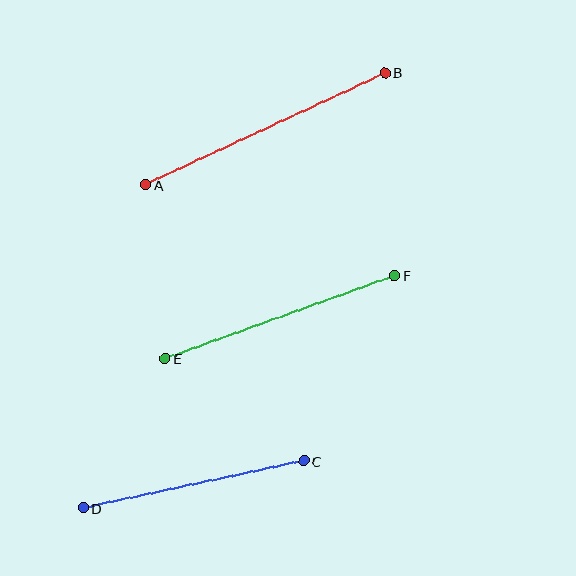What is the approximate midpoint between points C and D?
The midpoint is at approximately (194, 484) pixels.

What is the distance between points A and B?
The distance is approximately 264 pixels.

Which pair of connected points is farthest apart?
Points A and B are farthest apart.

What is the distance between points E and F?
The distance is approximately 244 pixels.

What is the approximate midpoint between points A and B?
The midpoint is at approximately (265, 129) pixels.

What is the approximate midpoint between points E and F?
The midpoint is at approximately (280, 317) pixels.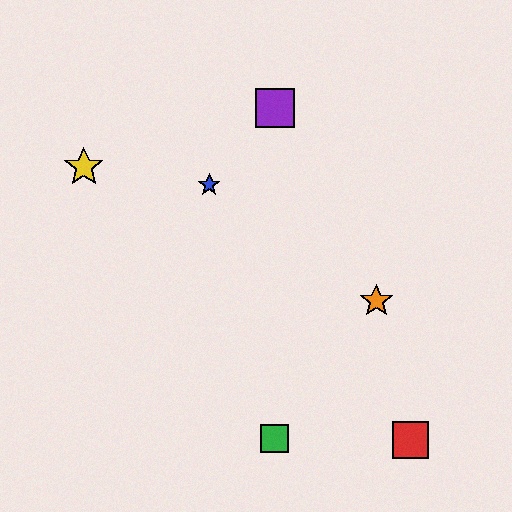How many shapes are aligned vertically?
2 shapes (the green square, the purple square) are aligned vertically.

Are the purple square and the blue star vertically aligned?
No, the purple square is at x≈275 and the blue star is at x≈209.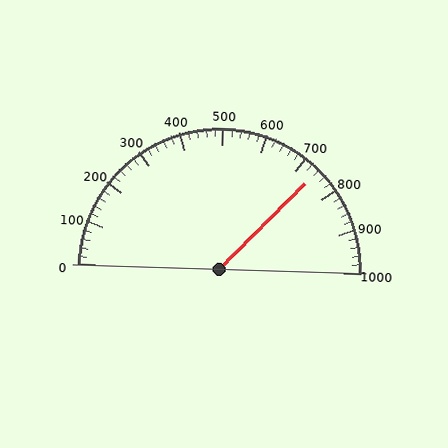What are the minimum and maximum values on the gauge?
The gauge ranges from 0 to 1000.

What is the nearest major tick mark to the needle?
The nearest major tick mark is 700.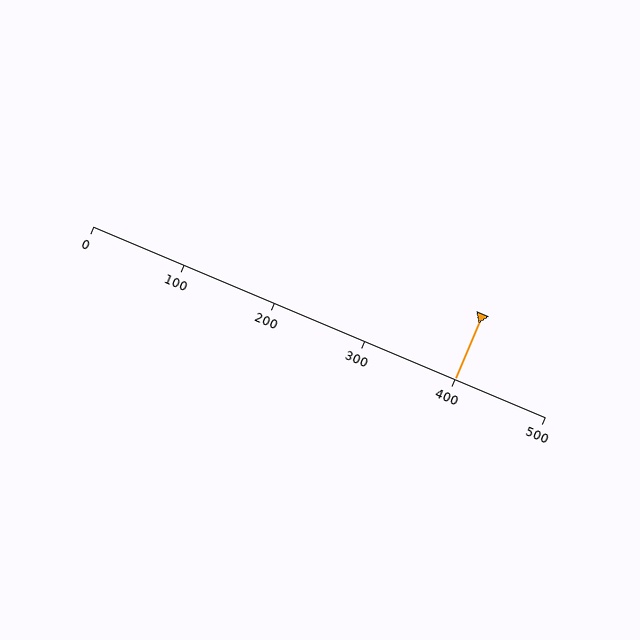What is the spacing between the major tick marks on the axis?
The major ticks are spaced 100 apart.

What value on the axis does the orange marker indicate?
The marker indicates approximately 400.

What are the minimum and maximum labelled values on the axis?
The axis runs from 0 to 500.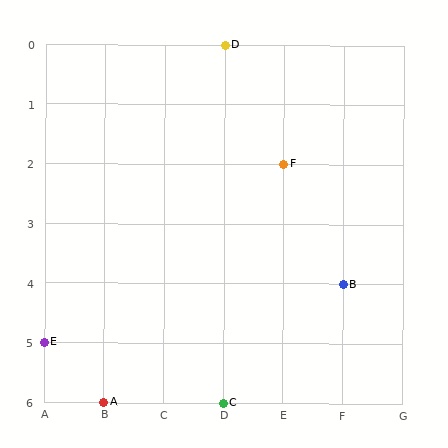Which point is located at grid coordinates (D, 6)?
Point C is at (D, 6).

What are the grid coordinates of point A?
Point A is at grid coordinates (B, 6).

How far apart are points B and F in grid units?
Points B and F are 1 column and 2 rows apart (about 2.2 grid units diagonally).